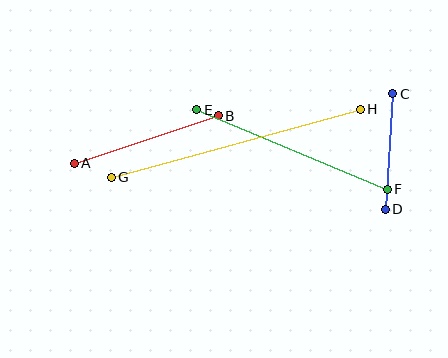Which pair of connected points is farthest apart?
Points G and H are farthest apart.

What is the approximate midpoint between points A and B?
The midpoint is at approximately (146, 139) pixels.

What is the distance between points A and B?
The distance is approximately 152 pixels.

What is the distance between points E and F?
The distance is approximately 206 pixels.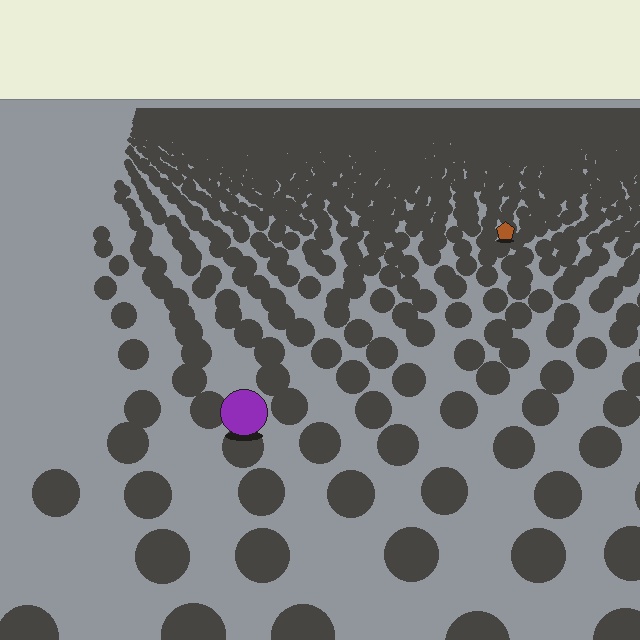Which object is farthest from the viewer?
The brown pentagon is farthest from the viewer. It appears smaller and the ground texture around it is denser.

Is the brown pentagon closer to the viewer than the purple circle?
No. The purple circle is closer — you can tell from the texture gradient: the ground texture is coarser near it.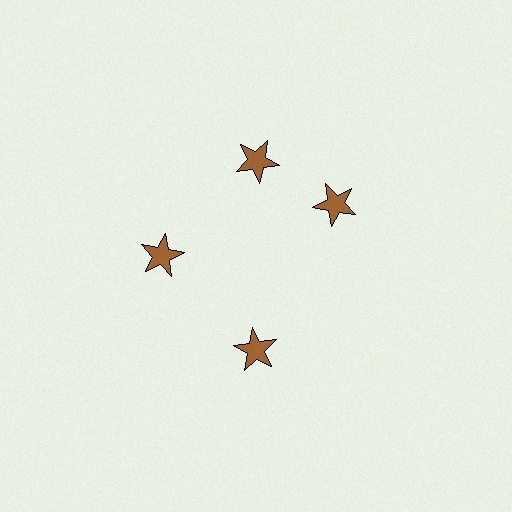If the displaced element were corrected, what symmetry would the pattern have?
It would have 4-fold rotational symmetry — the pattern would map onto itself every 90 degrees.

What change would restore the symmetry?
The symmetry would be restored by rotating it back into even spacing with its neighbors so that all 4 stars sit at equal angles and equal distance from the center.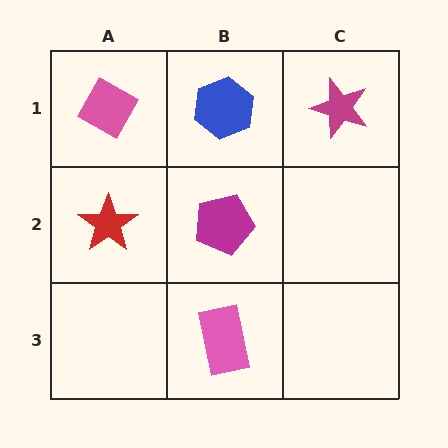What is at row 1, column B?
A blue hexagon.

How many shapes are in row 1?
3 shapes.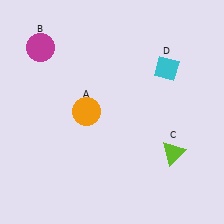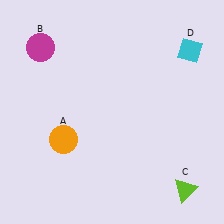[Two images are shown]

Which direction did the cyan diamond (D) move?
The cyan diamond (D) moved right.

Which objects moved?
The objects that moved are: the orange circle (A), the lime triangle (C), the cyan diamond (D).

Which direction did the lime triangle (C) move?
The lime triangle (C) moved down.